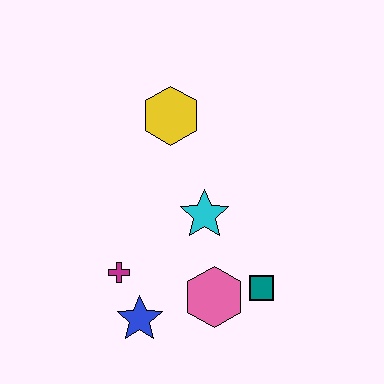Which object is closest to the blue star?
The magenta cross is closest to the blue star.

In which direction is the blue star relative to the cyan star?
The blue star is below the cyan star.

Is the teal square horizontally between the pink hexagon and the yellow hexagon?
No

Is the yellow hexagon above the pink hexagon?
Yes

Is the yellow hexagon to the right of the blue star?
Yes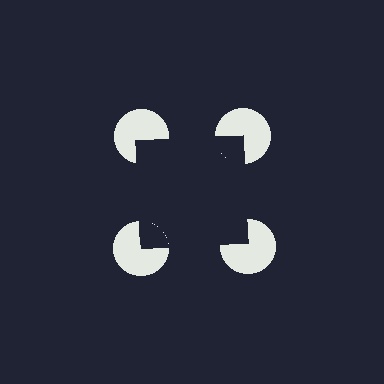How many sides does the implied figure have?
4 sides.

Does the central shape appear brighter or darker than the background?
It typically appears slightly darker than the background, even though no actual brightness change is drawn.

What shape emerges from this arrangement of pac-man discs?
An illusory square — its edges are inferred from the aligned wedge cuts in the pac-man discs, not physically drawn.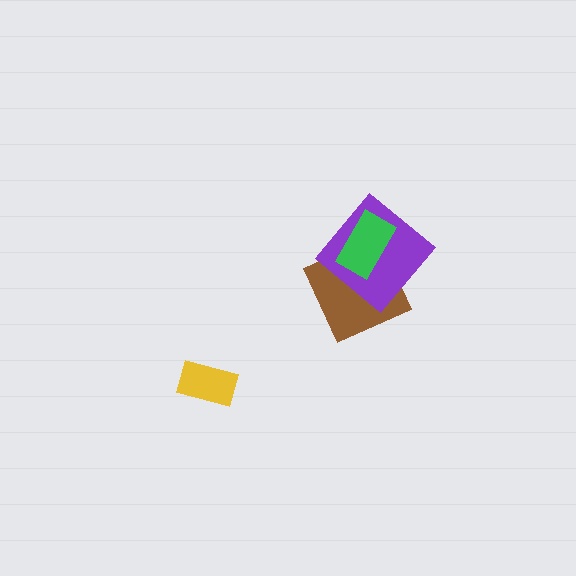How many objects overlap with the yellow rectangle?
0 objects overlap with the yellow rectangle.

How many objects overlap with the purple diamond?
2 objects overlap with the purple diamond.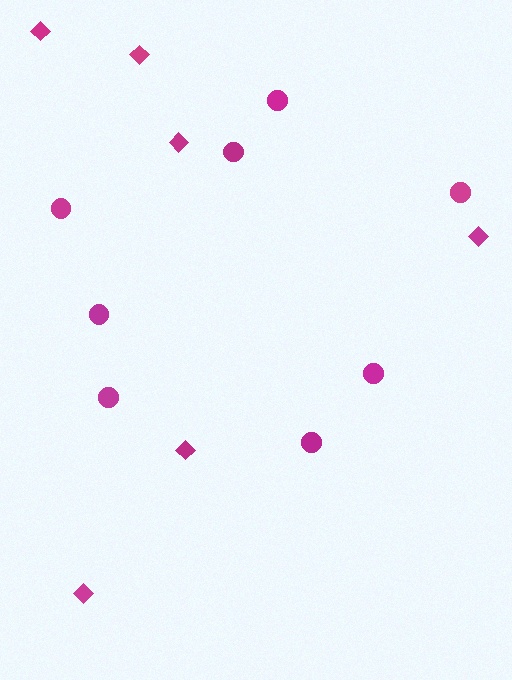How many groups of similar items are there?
There are 2 groups: one group of circles (8) and one group of diamonds (6).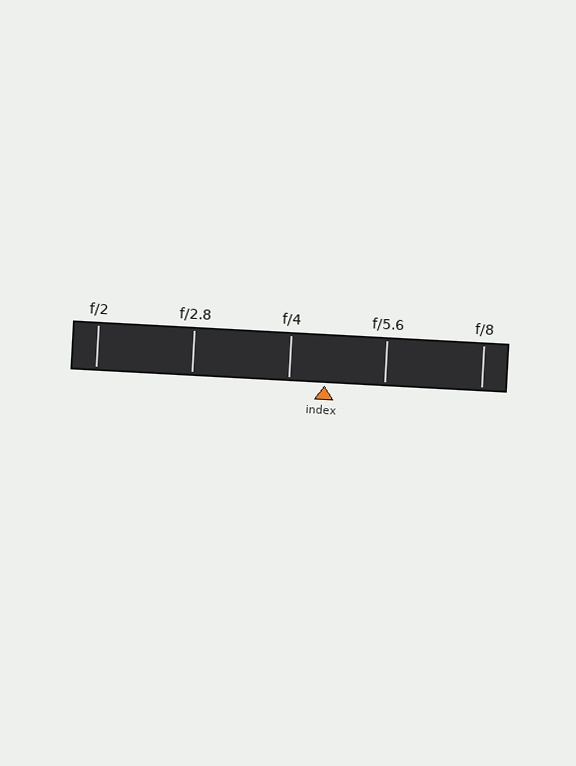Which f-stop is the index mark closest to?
The index mark is closest to f/4.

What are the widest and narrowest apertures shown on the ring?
The widest aperture shown is f/2 and the narrowest is f/8.